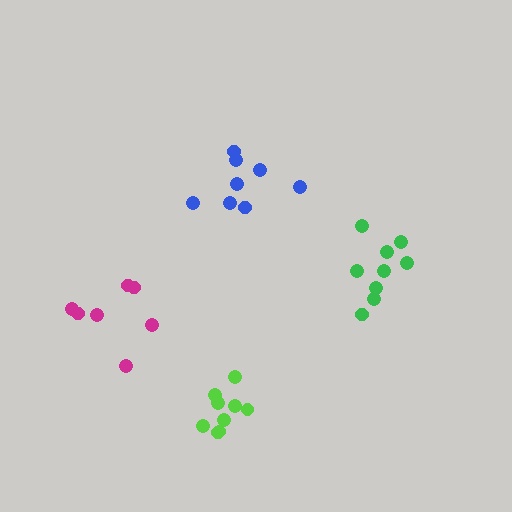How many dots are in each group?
Group 1: 9 dots, Group 2: 7 dots, Group 3: 9 dots, Group 4: 8 dots (33 total).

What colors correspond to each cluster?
The clusters are colored: green, magenta, lime, blue.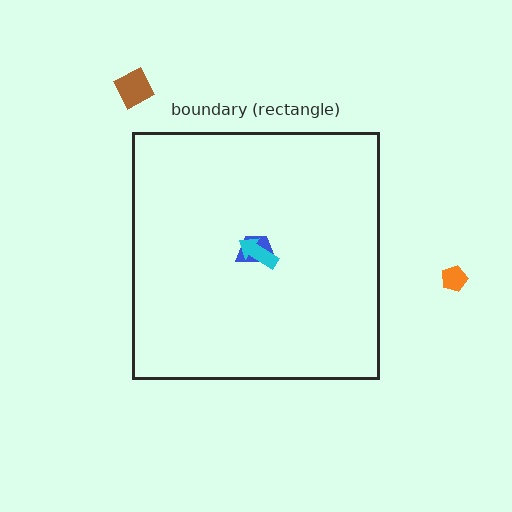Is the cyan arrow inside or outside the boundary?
Inside.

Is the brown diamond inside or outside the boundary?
Outside.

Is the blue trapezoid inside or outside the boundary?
Inside.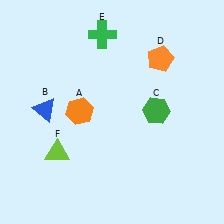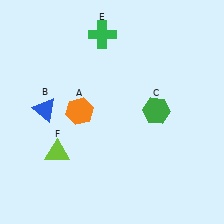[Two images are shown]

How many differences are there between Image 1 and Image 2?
There is 1 difference between the two images.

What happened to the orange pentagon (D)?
The orange pentagon (D) was removed in Image 2. It was in the top-right area of Image 1.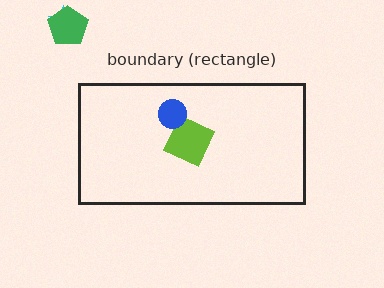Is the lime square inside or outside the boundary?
Inside.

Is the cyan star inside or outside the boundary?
Outside.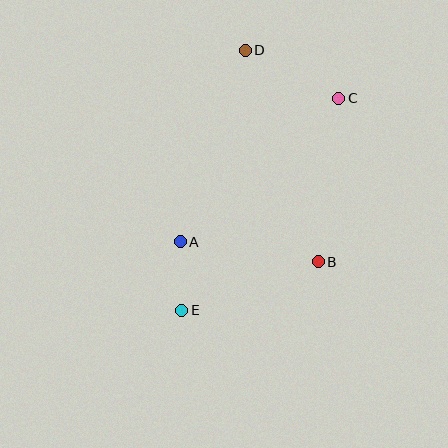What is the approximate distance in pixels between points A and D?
The distance between A and D is approximately 202 pixels.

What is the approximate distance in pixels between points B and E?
The distance between B and E is approximately 145 pixels.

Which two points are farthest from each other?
Points D and E are farthest from each other.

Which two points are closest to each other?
Points A and E are closest to each other.